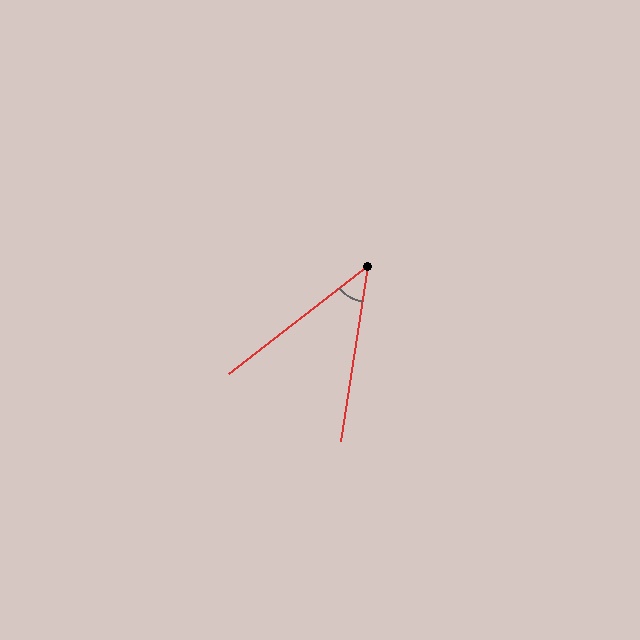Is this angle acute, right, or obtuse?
It is acute.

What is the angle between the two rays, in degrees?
Approximately 43 degrees.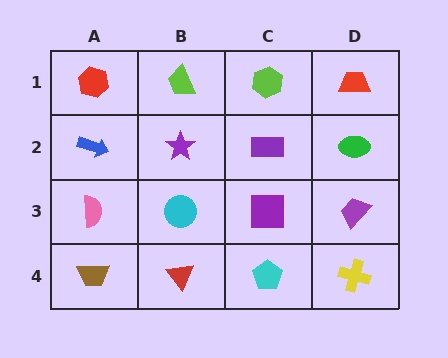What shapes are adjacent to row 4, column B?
A cyan circle (row 3, column B), a brown trapezoid (row 4, column A), a cyan pentagon (row 4, column C).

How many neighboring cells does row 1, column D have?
2.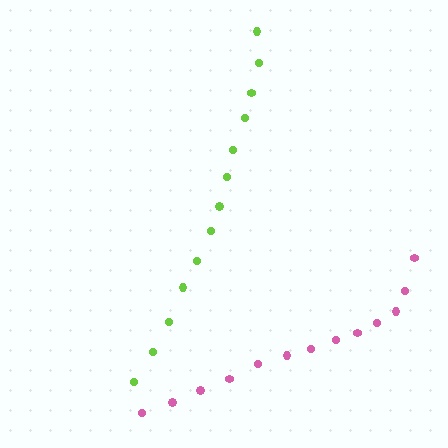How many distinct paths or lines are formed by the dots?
There are 2 distinct paths.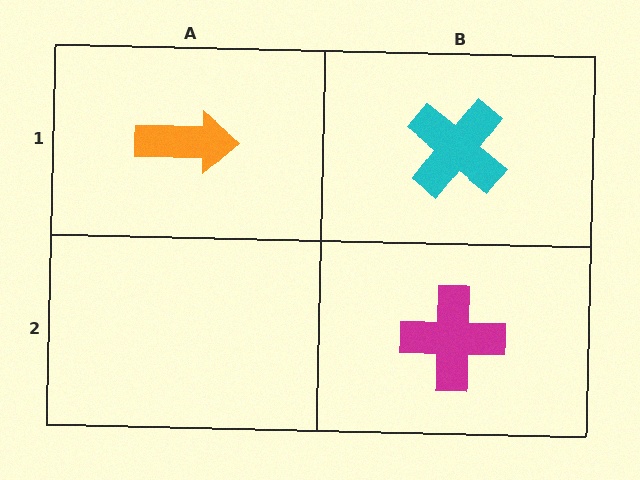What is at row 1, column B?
A cyan cross.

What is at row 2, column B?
A magenta cross.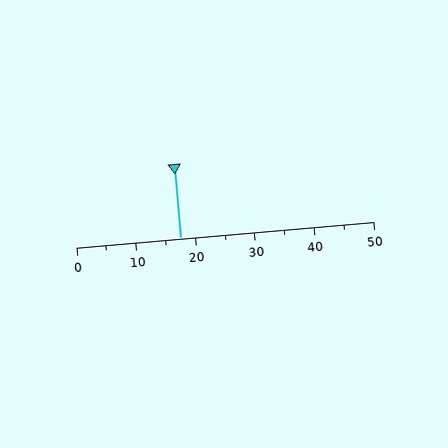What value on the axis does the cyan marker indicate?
The marker indicates approximately 17.5.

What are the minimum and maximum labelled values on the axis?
The axis runs from 0 to 50.